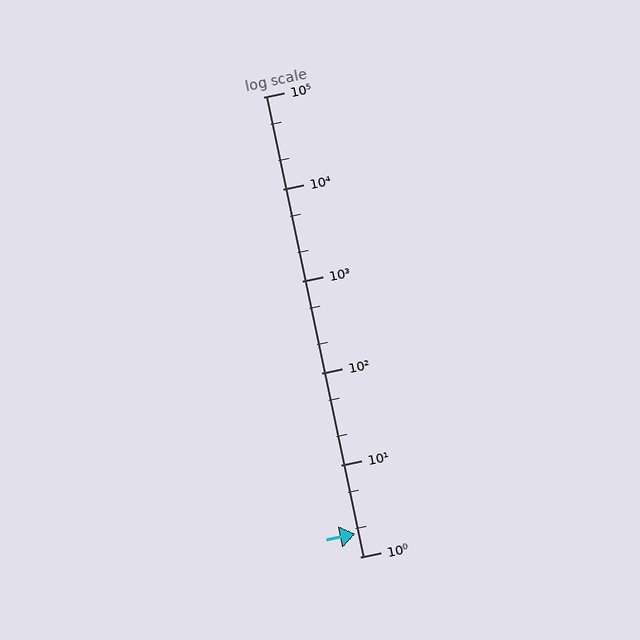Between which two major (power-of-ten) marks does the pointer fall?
The pointer is between 1 and 10.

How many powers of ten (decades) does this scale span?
The scale spans 5 decades, from 1 to 100000.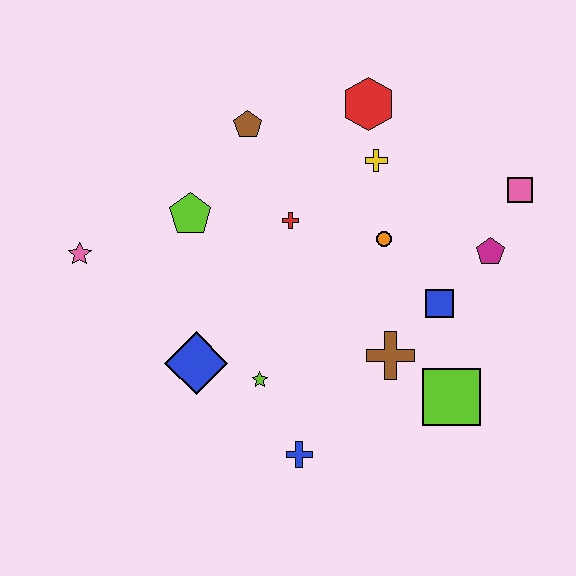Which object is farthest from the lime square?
The pink star is farthest from the lime square.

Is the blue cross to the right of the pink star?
Yes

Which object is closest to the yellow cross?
The red hexagon is closest to the yellow cross.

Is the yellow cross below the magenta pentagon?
No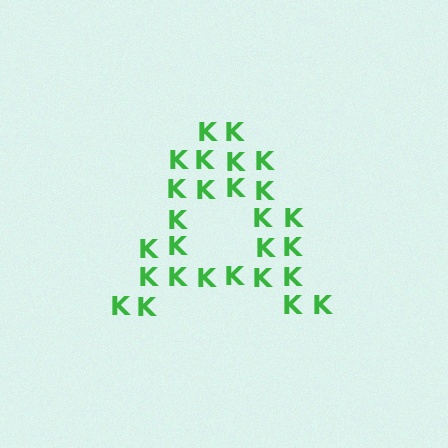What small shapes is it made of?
It is made of small letter K's.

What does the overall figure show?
The overall figure shows the letter A.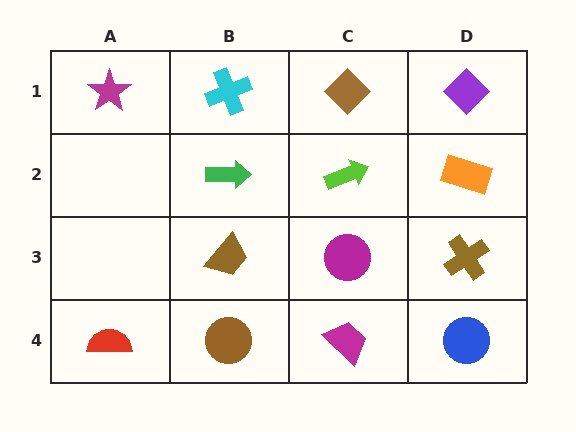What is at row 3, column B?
A brown trapezoid.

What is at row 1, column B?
A cyan cross.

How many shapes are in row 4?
4 shapes.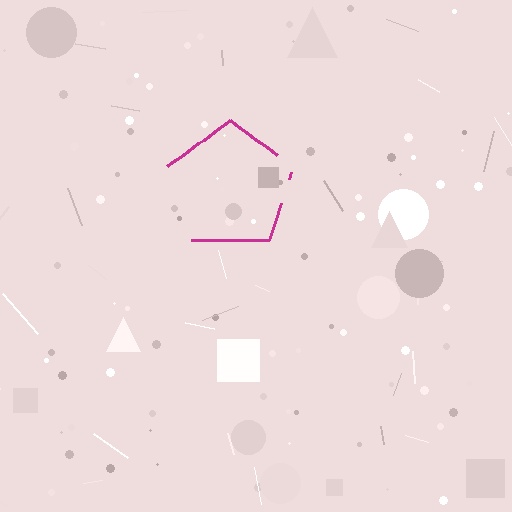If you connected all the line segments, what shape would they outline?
They would outline a pentagon.